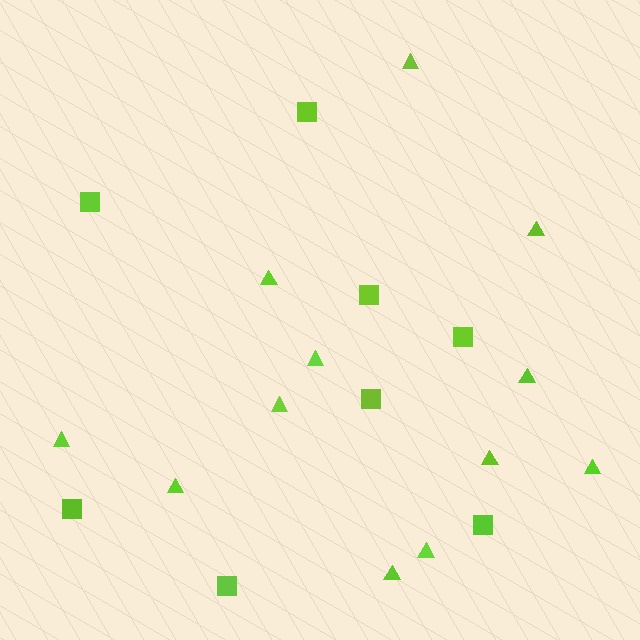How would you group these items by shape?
There are 2 groups: one group of triangles (12) and one group of squares (8).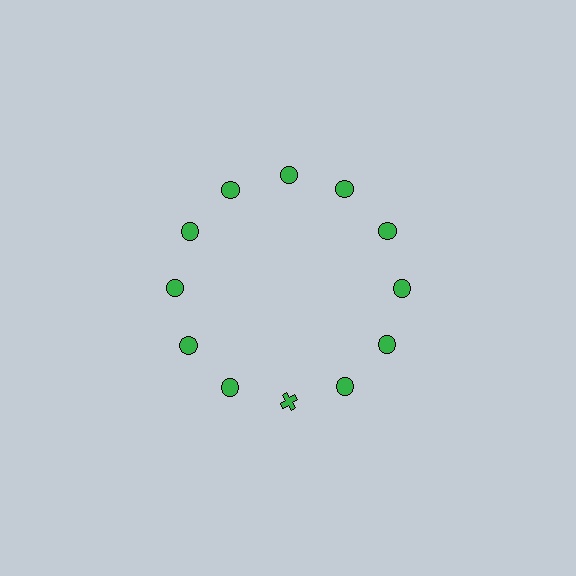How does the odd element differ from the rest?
It has a different shape: cross instead of circle.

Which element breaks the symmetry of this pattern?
The green cross at roughly the 6 o'clock position breaks the symmetry. All other shapes are green circles.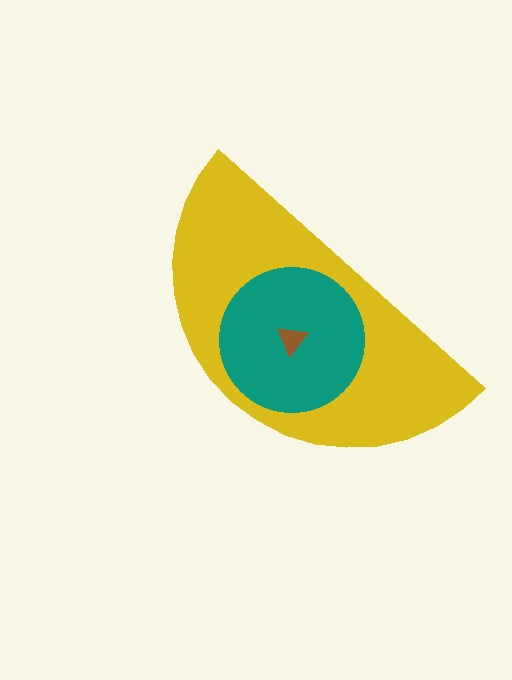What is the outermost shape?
The yellow semicircle.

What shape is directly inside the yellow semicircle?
The teal circle.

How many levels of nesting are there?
3.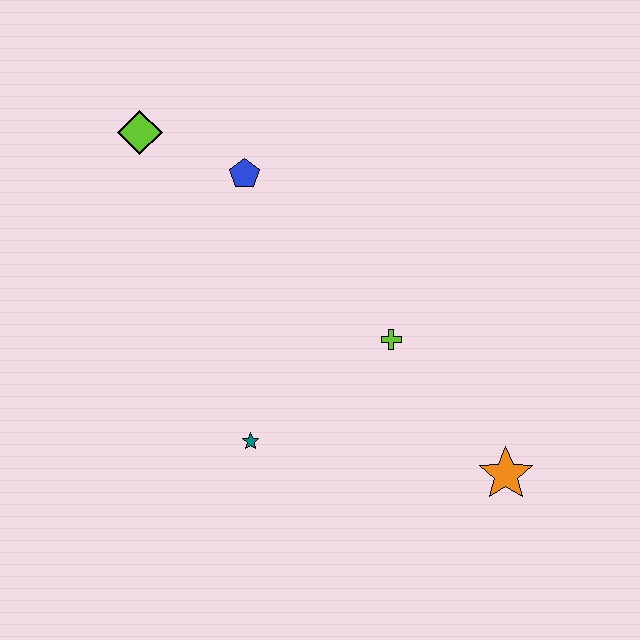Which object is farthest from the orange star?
The lime diamond is farthest from the orange star.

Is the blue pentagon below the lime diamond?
Yes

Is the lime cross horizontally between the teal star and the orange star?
Yes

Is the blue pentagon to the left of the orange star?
Yes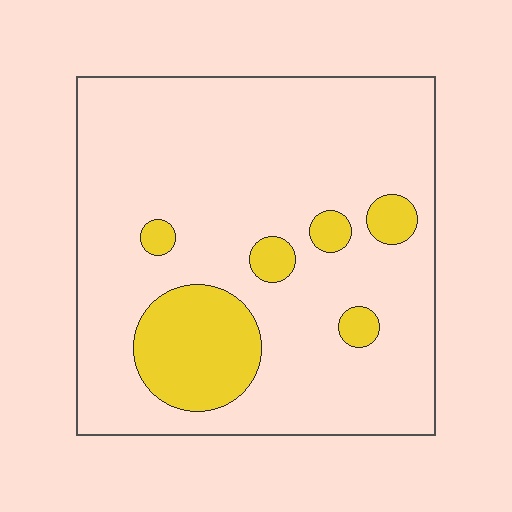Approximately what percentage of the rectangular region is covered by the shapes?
Approximately 15%.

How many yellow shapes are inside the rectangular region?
6.